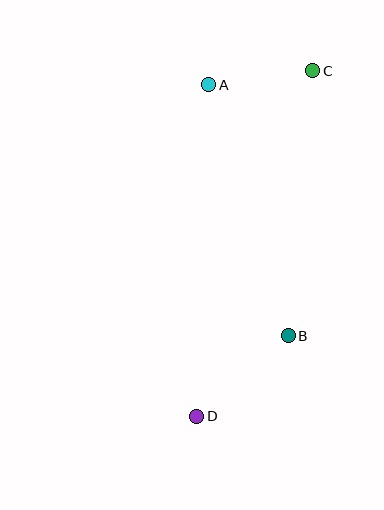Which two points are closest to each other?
Points A and C are closest to each other.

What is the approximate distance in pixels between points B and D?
The distance between B and D is approximately 122 pixels.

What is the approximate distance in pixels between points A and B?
The distance between A and B is approximately 263 pixels.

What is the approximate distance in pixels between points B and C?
The distance between B and C is approximately 266 pixels.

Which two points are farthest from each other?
Points C and D are farthest from each other.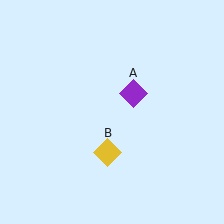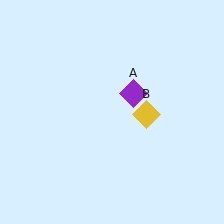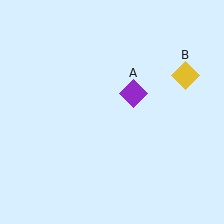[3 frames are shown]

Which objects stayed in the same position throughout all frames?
Purple diamond (object A) remained stationary.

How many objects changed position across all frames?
1 object changed position: yellow diamond (object B).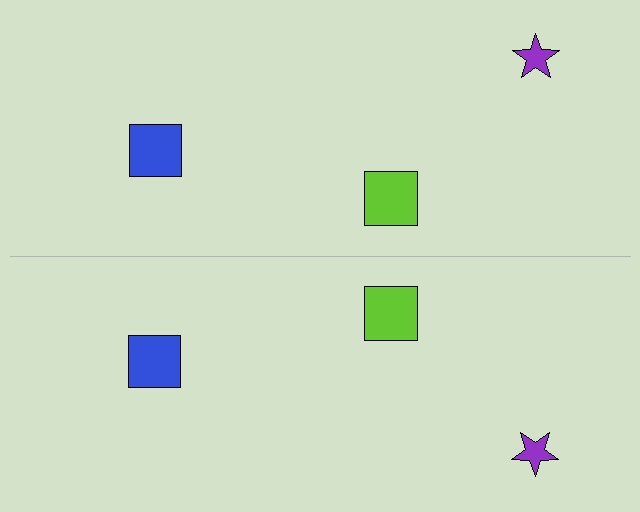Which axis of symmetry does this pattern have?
The pattern has a horizontal axis of symmetry running through the center of the image.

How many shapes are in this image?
There are 6 shapes in this image.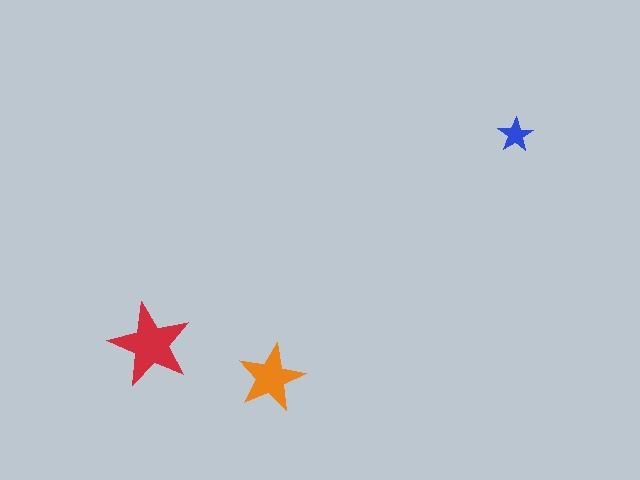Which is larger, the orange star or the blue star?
The orange one.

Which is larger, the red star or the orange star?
The red one.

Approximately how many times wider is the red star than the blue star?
About 2.5 times wider.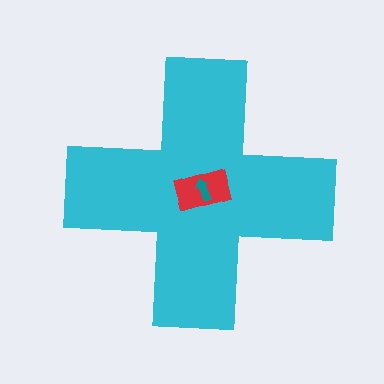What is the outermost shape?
The cyan cross.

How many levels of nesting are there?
3.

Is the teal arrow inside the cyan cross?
Yes.